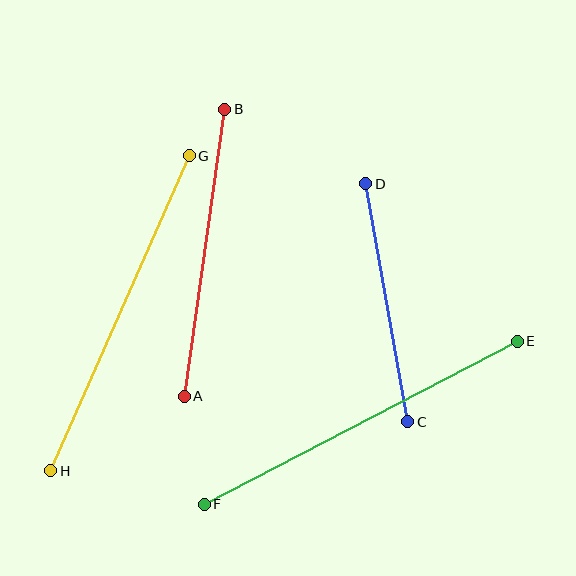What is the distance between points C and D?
The distance is approximately 242 pixels.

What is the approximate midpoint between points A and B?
The midpoint is at approximately (205, 253) pixels.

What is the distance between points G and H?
The distance is approximately 344 pixels.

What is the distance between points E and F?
The distance is approximately 353 pixels.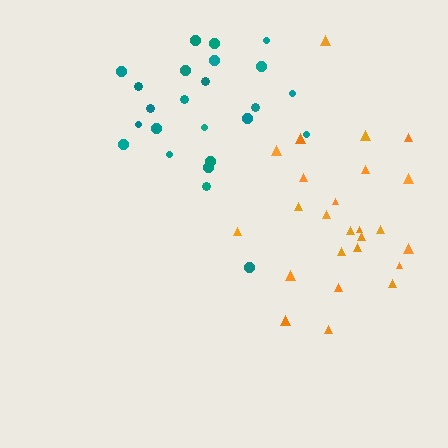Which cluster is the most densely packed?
Teal.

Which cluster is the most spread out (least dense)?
Orange.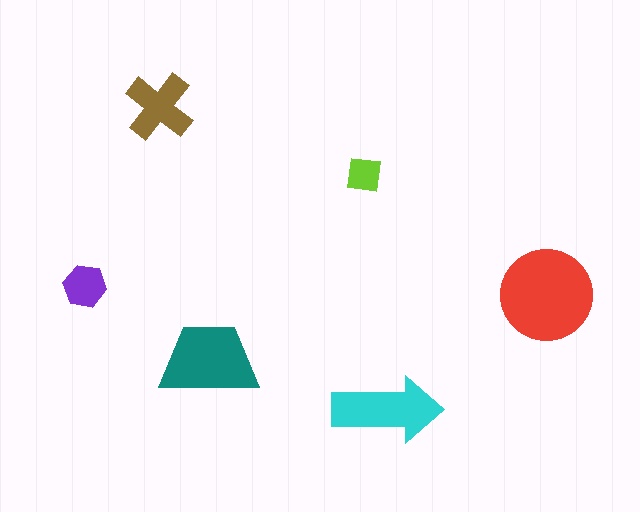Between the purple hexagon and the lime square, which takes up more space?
The purple hexagon.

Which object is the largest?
The red circle.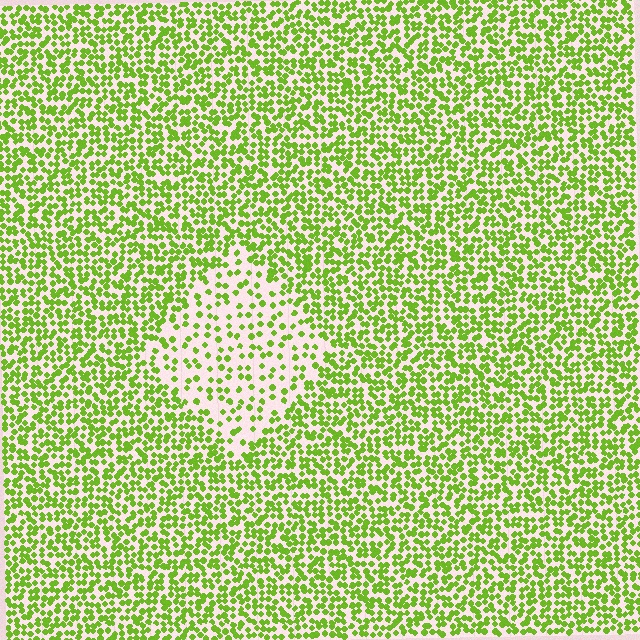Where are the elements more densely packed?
The elements are more densely packed outside the diamond boundary.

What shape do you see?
I see a diamond.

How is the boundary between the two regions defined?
The boundary is defined by a change in element density (approximately 2.3x ratio). All elements are the same color, size, and shape.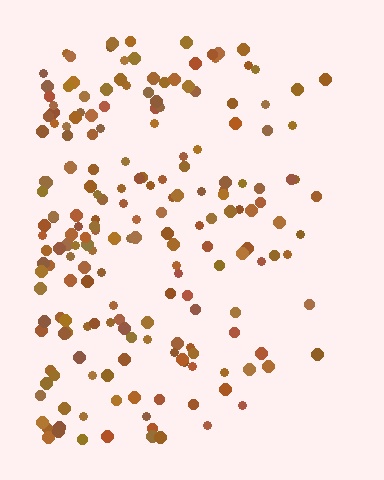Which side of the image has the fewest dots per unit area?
The right.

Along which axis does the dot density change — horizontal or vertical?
Horizontal.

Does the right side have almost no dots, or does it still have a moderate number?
Still a moderate number, just noticeably fewer than the left.